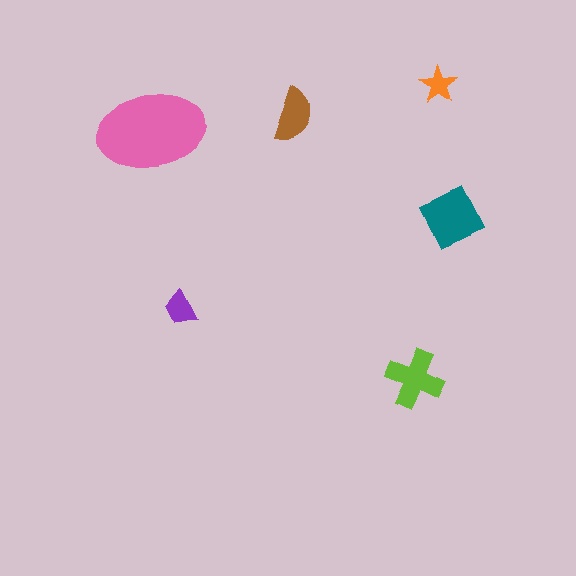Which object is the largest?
The pink ellipse.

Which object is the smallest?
The orange star.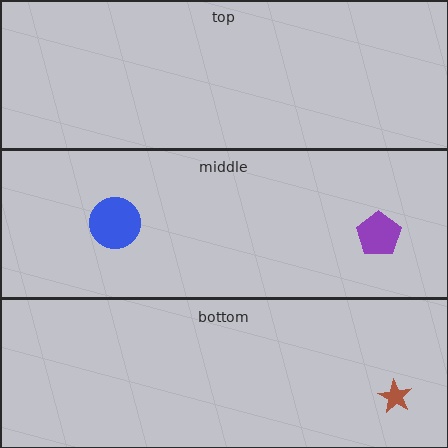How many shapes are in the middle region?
2.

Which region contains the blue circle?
The middle region.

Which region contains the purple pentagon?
The middle region.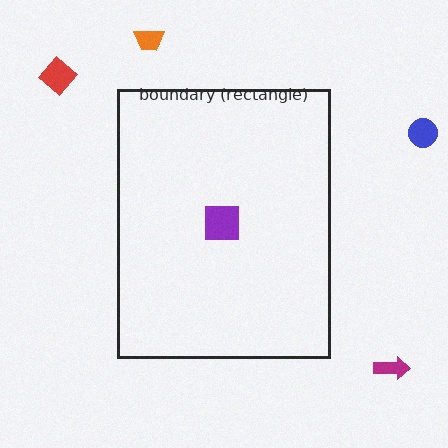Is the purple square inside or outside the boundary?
Inside.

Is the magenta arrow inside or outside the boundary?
Outside.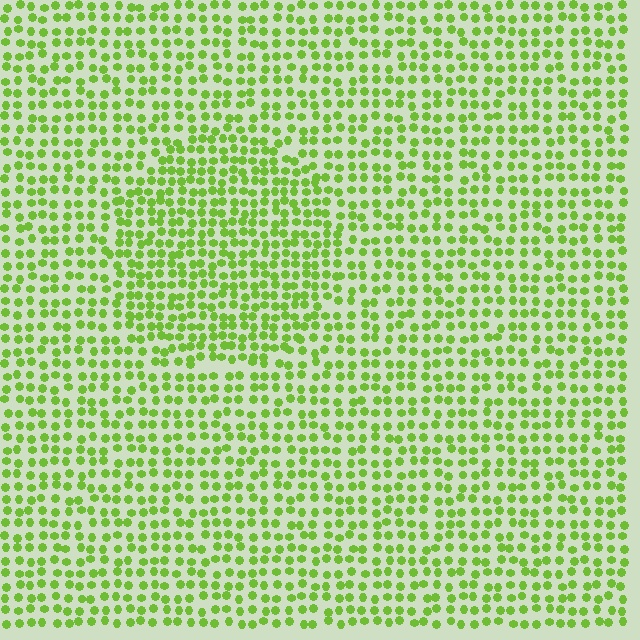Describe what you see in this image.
The image contains small lime elements arranged at two different densities. A circle-shaped region is visible where the elements are more densely packed than the surrounding area.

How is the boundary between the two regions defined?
The boundary is defined by a change in element density (approximately 1.4x ratio). All elements are the same color, size, and shape.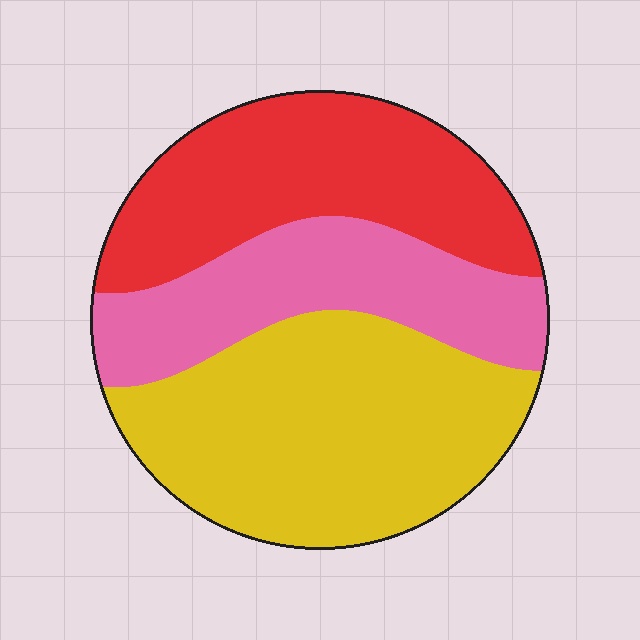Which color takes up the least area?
Pink, at roughly 25%.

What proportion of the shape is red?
Red takes up between a quarter and a half of the shape.